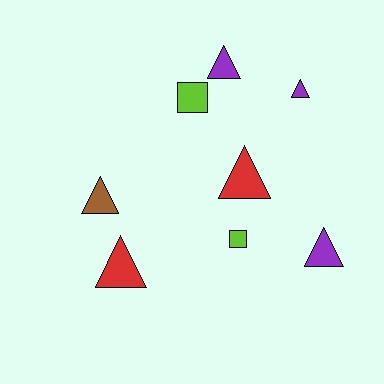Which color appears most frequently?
Purple, with 3 objects.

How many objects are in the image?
There are 8 objects.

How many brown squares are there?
There are no brown squares.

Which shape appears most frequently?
Triangle, with 6 objects.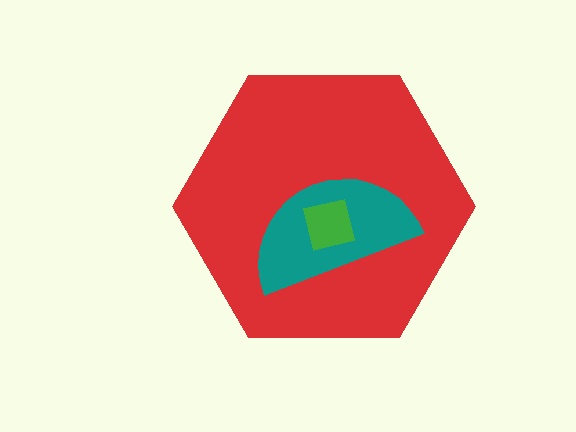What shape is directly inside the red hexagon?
The teal semicircle.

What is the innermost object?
The green square.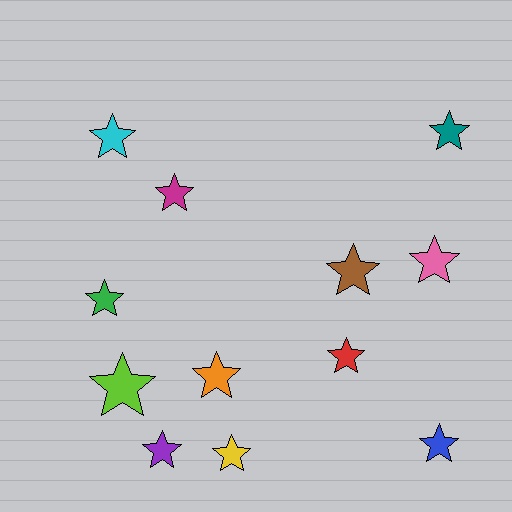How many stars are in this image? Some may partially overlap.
There are 12 stars.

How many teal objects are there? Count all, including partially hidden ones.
There is 1 teal object.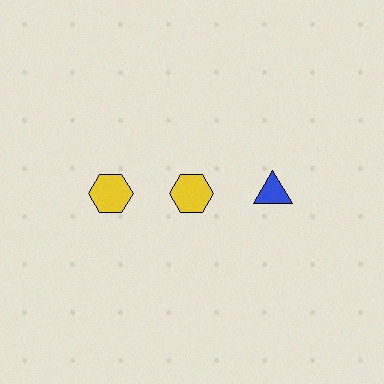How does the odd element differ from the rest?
It differs in both color (blue instead of yellow) and shape (triangle instead of hexagon).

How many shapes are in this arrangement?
There are 3 shapes arranged in a grid pattern.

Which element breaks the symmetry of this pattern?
The blue triangle in the top row, center column breaks the symmetry. All other shapes are yellow hexagons.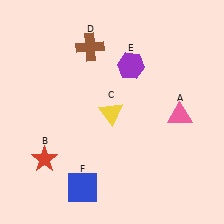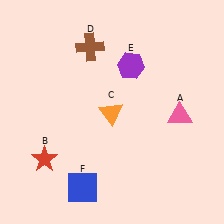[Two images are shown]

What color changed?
The triangle (C) changed from yellow in Image 1 to orange in Image 2.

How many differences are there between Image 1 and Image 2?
There is 1 difference between the two images.